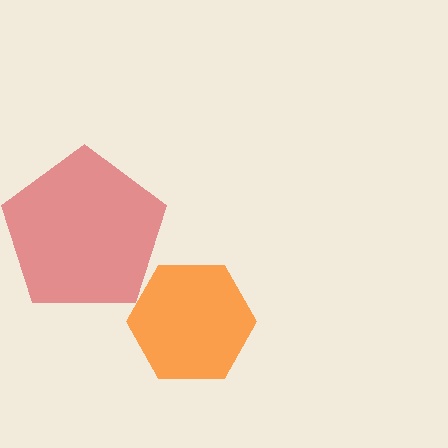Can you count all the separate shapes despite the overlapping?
Yes, there are 2 separate shapes.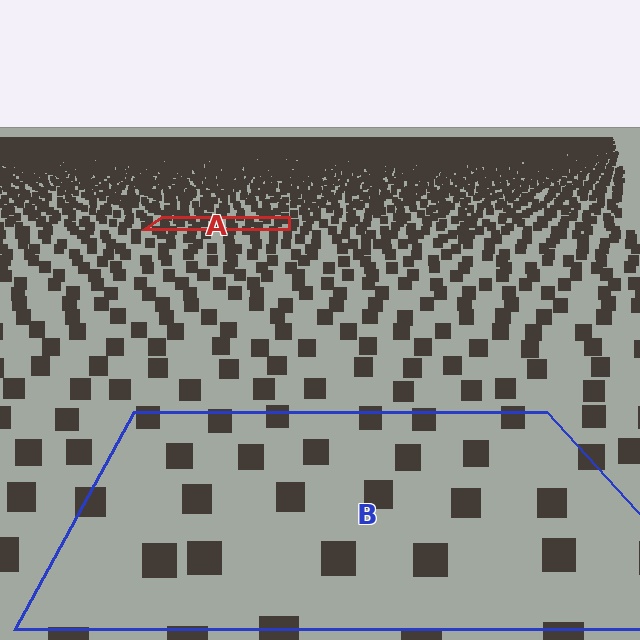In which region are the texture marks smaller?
The texture marks are smaller in region A, because it is farther away.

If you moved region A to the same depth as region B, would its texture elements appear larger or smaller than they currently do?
They would appear larger. At a closer depth, the same texture elements are projected at a bigger on-screen size.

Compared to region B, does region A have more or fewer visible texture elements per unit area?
Region A has more texture elements per unit area — they are packed more densely because it is farther away.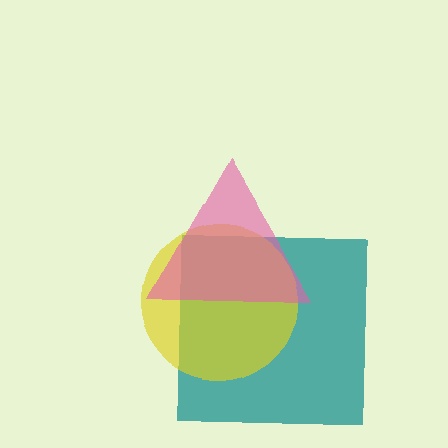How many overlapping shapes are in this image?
There are 3 overlapping shapes in the image.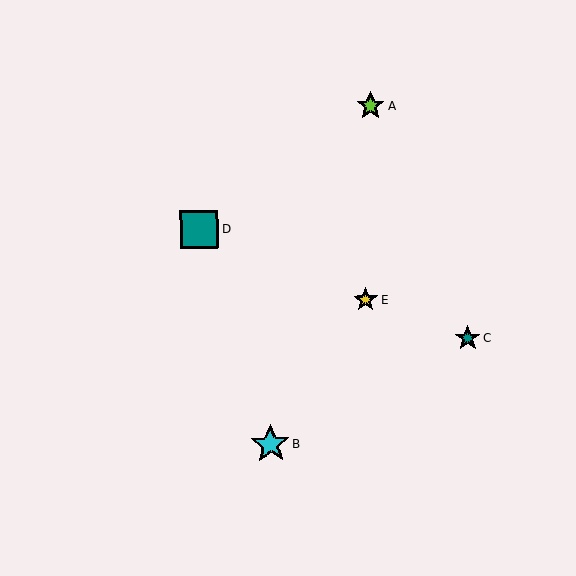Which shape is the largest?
The cyan star (labeled B) is the largest.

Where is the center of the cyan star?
The center of the cyan star is at (270, 444).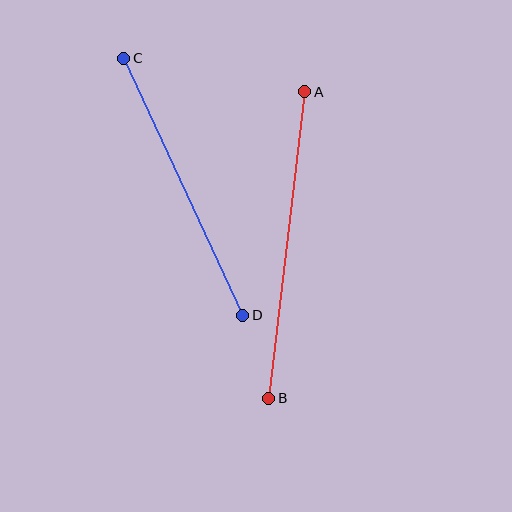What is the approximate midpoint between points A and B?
The midpoint is at approximately (287, 245) pixels.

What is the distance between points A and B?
The distance is approximately 308 pixels.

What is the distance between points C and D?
The distance is approximately 283 pixels.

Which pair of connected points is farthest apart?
Points A and B are farthest apart.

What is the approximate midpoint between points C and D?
The midpoint is at approximately (183, 187) pixels.